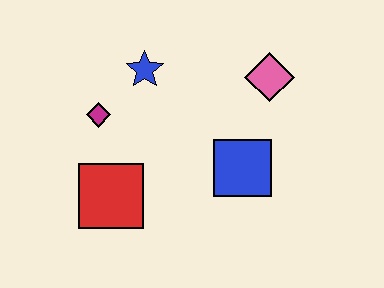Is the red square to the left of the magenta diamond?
No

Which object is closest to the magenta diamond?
The blue star is closest to the magenta diamond.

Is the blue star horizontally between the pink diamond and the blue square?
No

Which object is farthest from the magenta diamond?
The pink diamond is farthest from the magenta diamond.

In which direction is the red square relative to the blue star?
The red square is below the blue star.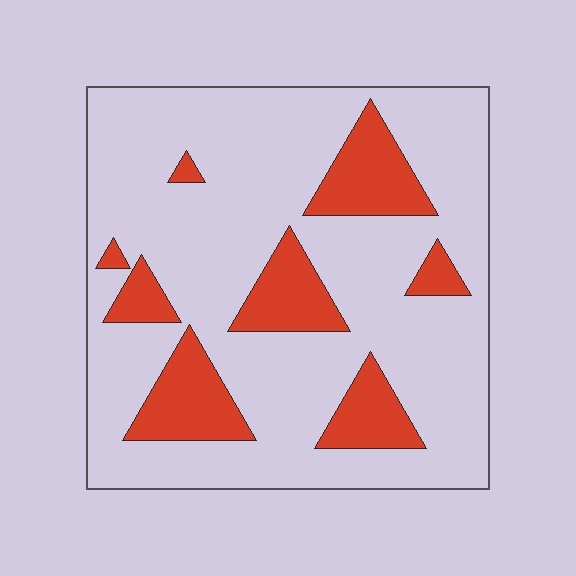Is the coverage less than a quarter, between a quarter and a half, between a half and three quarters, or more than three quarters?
Less than a quarter.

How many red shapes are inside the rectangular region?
8.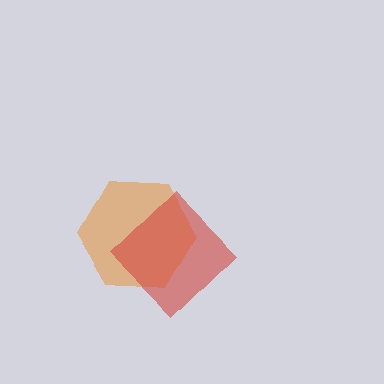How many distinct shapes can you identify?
There are 2 distinct shapes: an orange hexagon, a red diamond.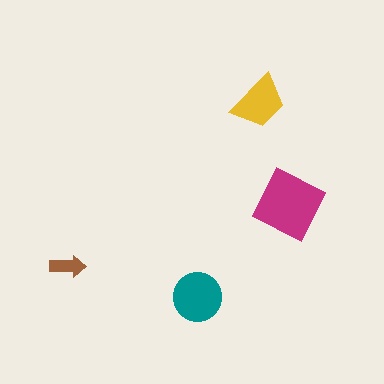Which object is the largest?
The magenta diamond.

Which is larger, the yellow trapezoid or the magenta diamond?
The magenta diamond.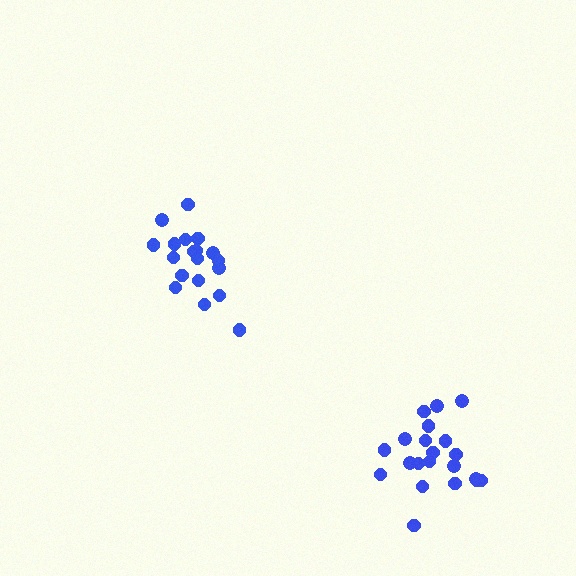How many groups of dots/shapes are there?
There are 2 groups.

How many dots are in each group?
Group 1: 21 dots, Group 2: 19 dots (40 total).